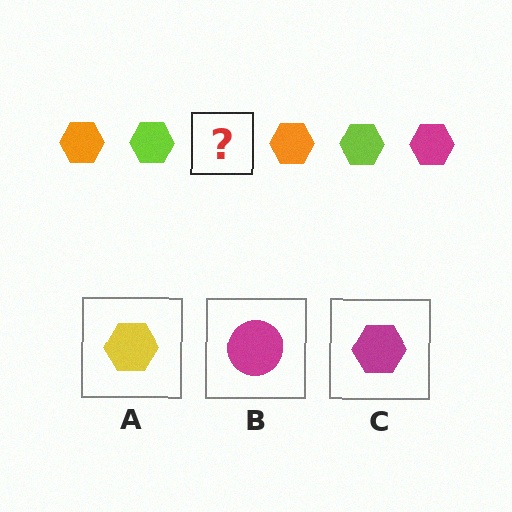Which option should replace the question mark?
Option C.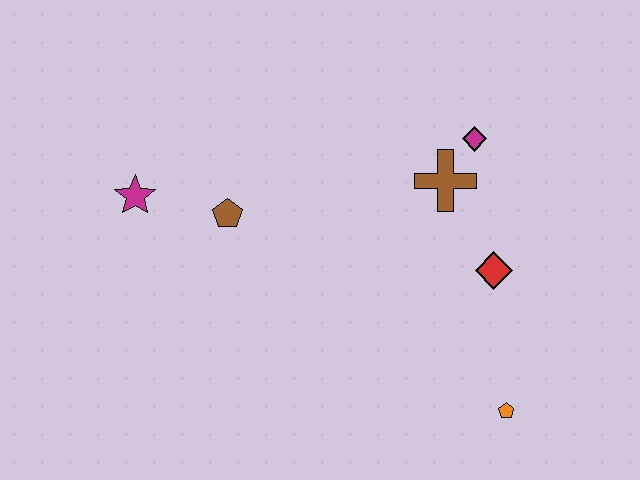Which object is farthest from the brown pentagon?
The orange pentagon is farthest from the brown pentagon.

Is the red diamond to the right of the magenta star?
Yes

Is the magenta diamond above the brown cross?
Yes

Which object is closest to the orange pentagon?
The red diamond is closest to the orange pentagon.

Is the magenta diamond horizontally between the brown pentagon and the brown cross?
No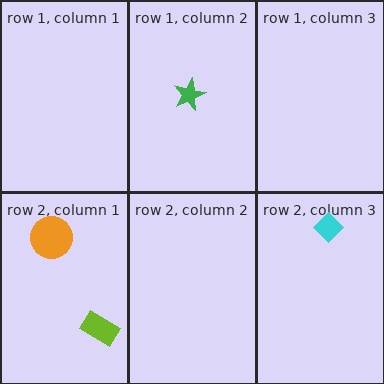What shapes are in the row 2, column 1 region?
The lime rectangle, the orange circle.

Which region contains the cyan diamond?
The row 2, column 3 region.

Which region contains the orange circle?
The row 2, column 1 region.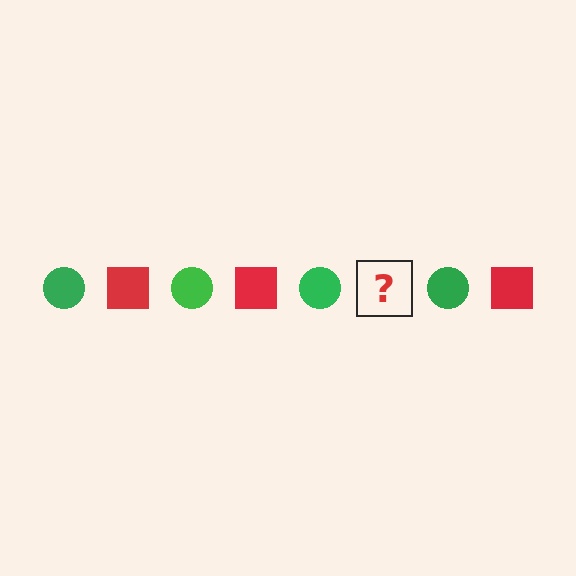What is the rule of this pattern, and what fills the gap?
The rule is that the pattern alternates between green circle and red square. The gap should be filled with a red square.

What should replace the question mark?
The question mark should be replaced with a red square.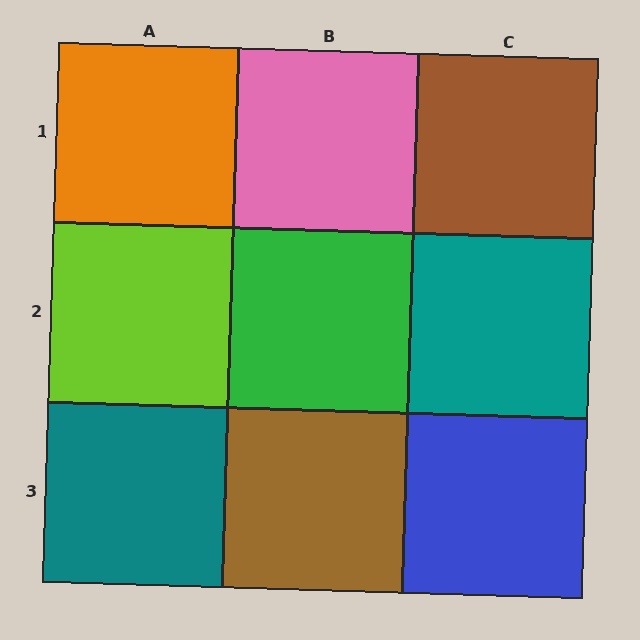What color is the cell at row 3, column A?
Teal.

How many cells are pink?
1 cell is pink.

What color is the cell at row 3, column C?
Blue.